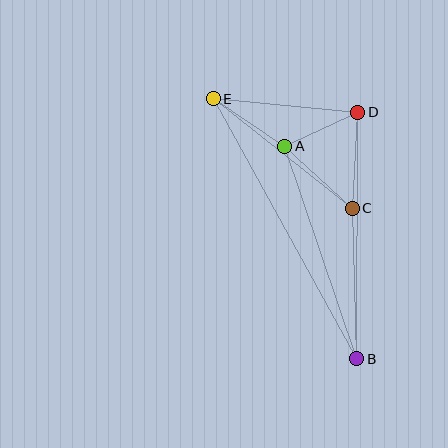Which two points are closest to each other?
Points A and D are closest to each other.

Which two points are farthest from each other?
Points B and E are farthest from each other.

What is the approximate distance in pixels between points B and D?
The distance between B and D is approximately 247 pixels.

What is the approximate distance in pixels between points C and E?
The distance between C and E is approximately 177 pixels.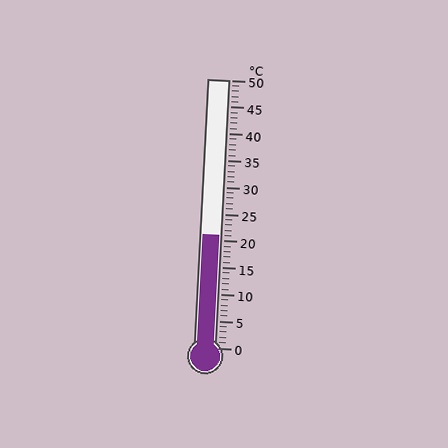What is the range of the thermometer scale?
The thermometer scale ranges from 0°C to 50°C.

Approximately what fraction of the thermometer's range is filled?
The thermometer is filled to approximately 40% of its range.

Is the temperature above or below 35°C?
The temperature is below 35°C.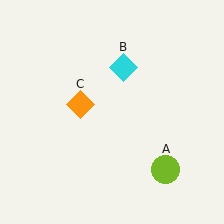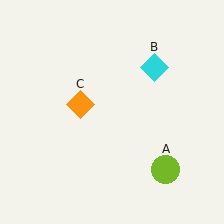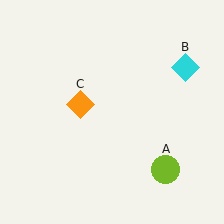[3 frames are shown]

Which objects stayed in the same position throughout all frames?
Lime circle (object A) and orange diamond (object C) remained stationary.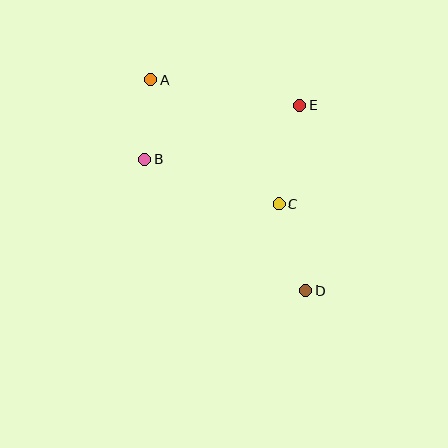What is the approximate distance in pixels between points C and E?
The distance between C and E is approximately 100 pixels.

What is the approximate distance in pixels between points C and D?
The distance between C and D is approximately 91 pixels.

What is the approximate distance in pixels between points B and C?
The distance between B and C is approximately 141 pixels.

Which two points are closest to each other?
Points A and B are closest to each other.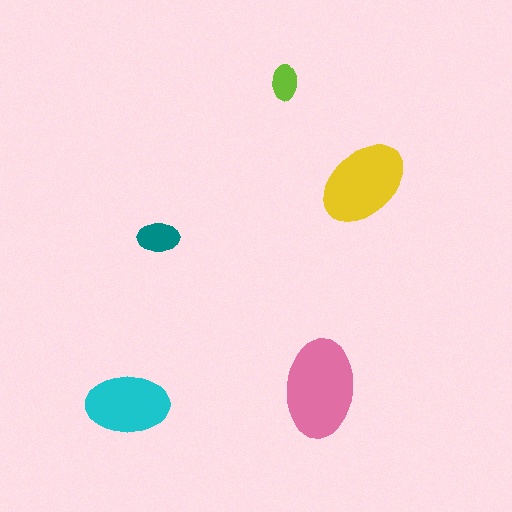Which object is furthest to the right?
The yellow ellipse is rightmost.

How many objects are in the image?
There are 5 objects in the image.